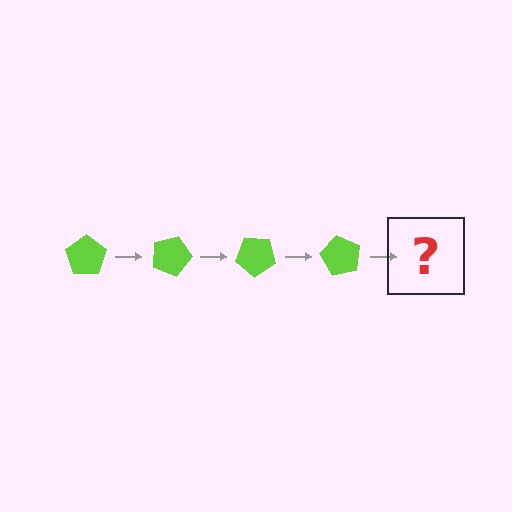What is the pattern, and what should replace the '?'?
The pattern is that the pentagon rotates 20 degrees each step. The '?' should be a lime pentagon rotated 80 degrees.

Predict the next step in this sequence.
The next step is a lime pentagon rotated 80 degrees.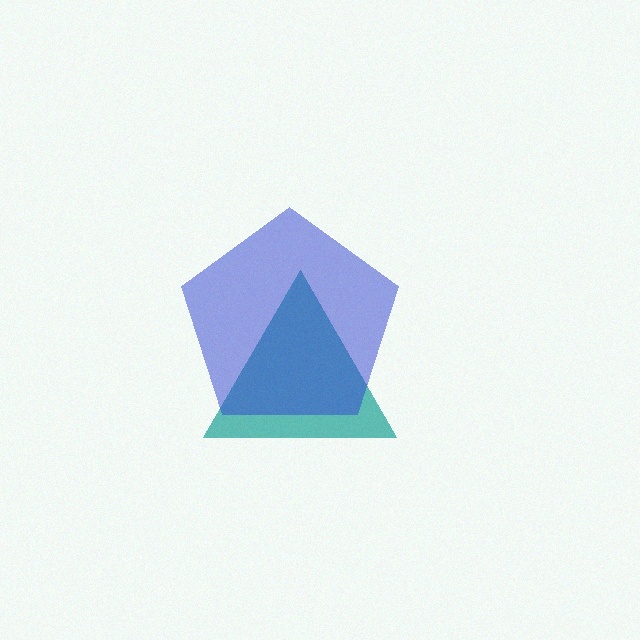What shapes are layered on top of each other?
The layered shapes are: a teal triangle, a blue pentagon.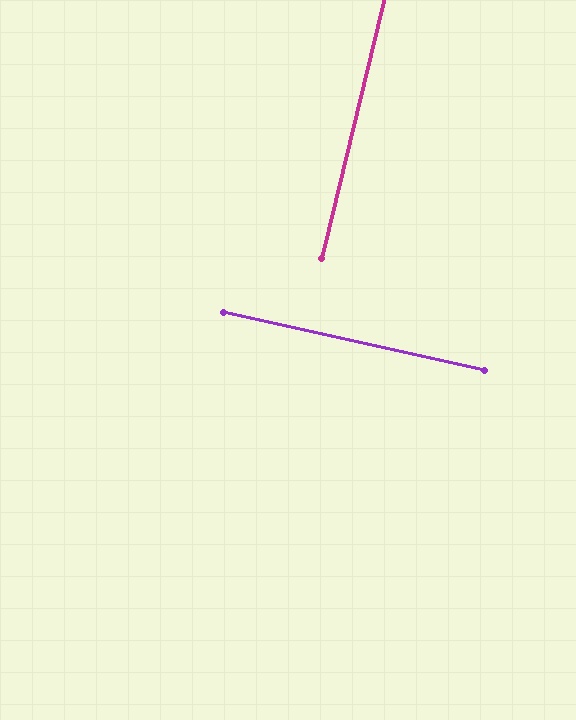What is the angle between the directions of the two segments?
Approximately 89 degrees.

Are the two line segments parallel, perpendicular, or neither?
Perpendicular — they meet at approximately 89°.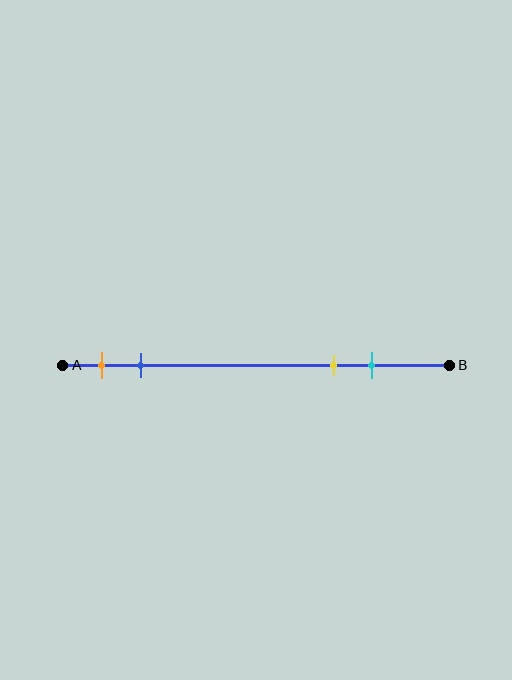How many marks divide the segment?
There are 4 marks dividing the segment.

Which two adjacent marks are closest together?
The orange and blue marks are the closest adjacent pair.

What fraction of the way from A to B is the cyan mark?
The cyan mark is approximately 80% (0.8) of the way from A to B.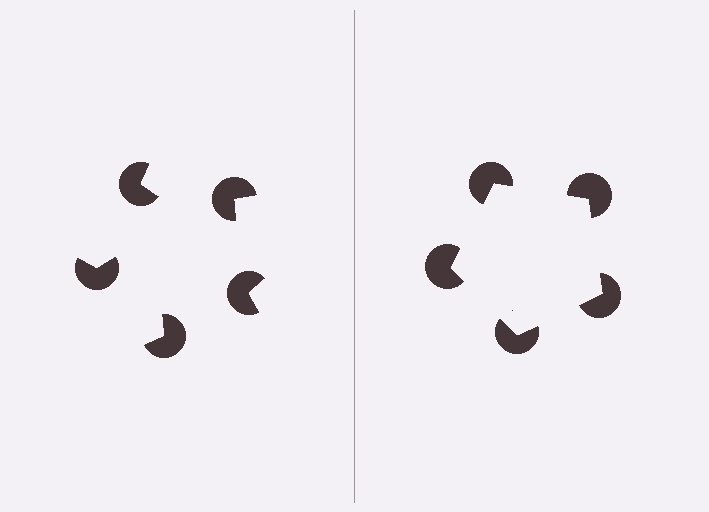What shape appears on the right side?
An illusory pentagon.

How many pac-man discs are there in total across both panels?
10 — 5 on each side.